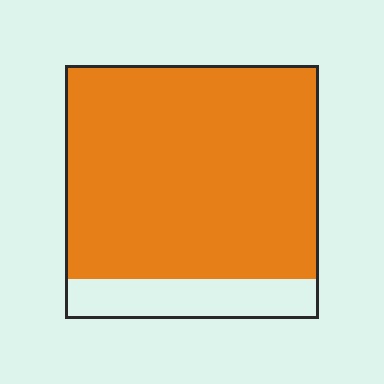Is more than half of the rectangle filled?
Yes.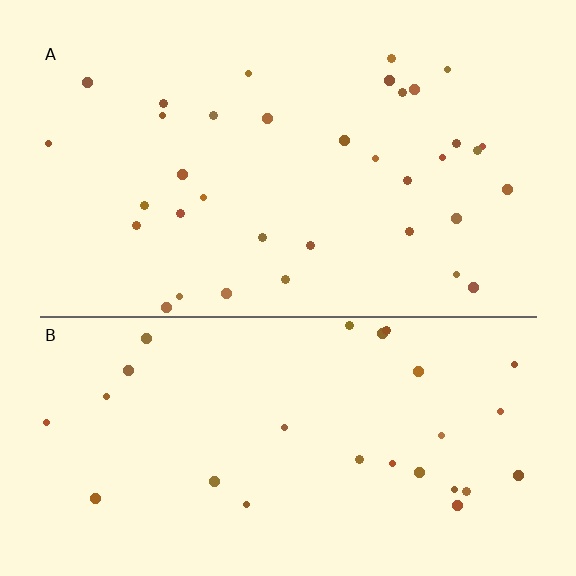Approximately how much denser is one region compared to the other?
Approximately 1.3× — region A over region B.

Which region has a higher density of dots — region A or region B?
A (the top).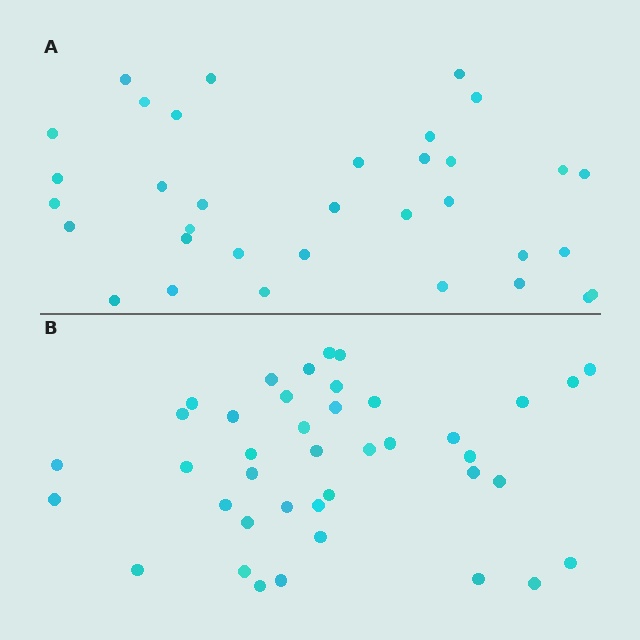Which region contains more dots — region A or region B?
Region B (the bottom region) has more dots.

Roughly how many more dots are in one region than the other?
Region B has about 6 more dots than region A.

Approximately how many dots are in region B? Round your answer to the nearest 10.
About 40 dots.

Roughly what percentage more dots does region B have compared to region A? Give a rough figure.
About 20% more.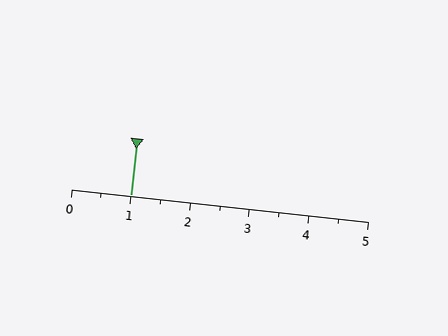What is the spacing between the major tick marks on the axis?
The major ticks are spaced 1 apart.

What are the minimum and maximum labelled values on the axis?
The axis runs from 0 to 5.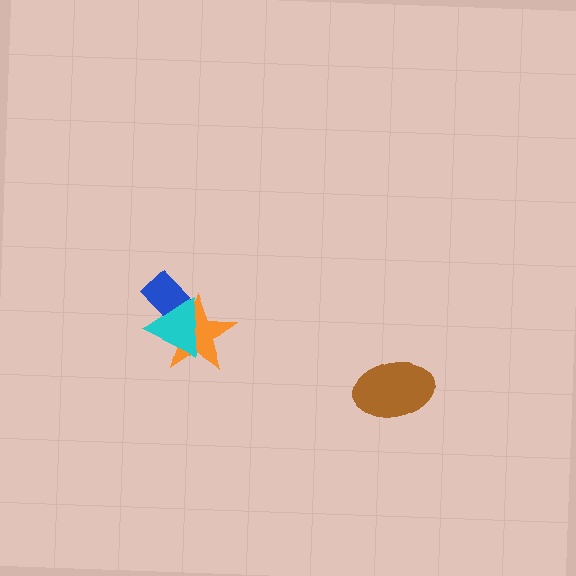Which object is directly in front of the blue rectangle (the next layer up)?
The orange star is directly in front of the blue rectangle.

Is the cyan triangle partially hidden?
No, no other shape covers it.